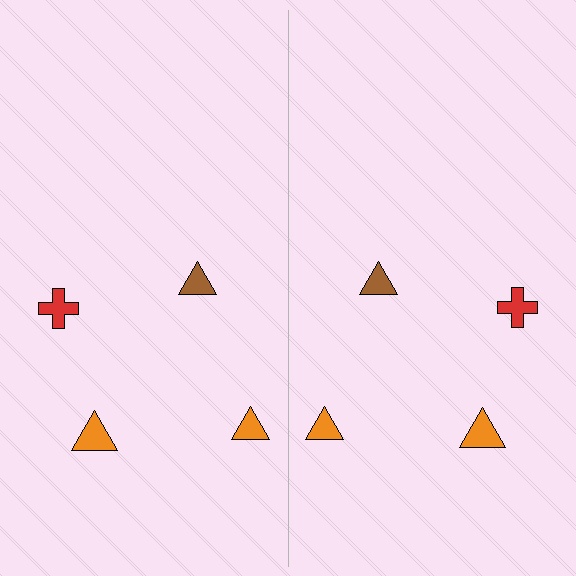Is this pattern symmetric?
Yes, this pattern has bilateral (reflection) symmetry.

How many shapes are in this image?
There are 8 shapes in this image.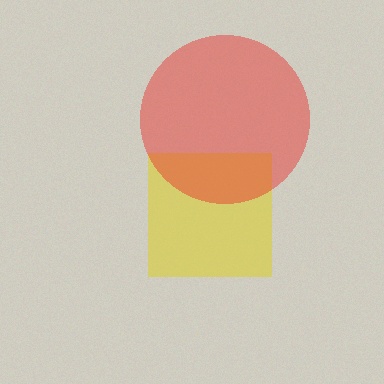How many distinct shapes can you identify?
There are 2 distinct shapes: a yellow square, a red circle.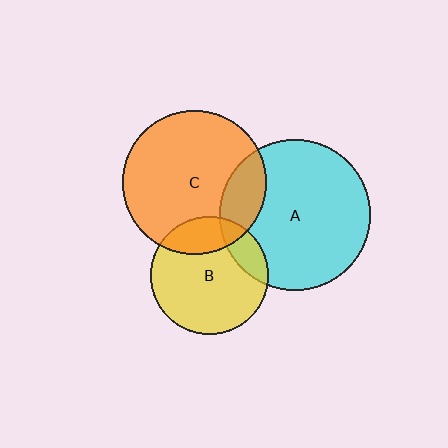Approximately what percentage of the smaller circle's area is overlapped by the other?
Approximately 20%.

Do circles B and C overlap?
Yes.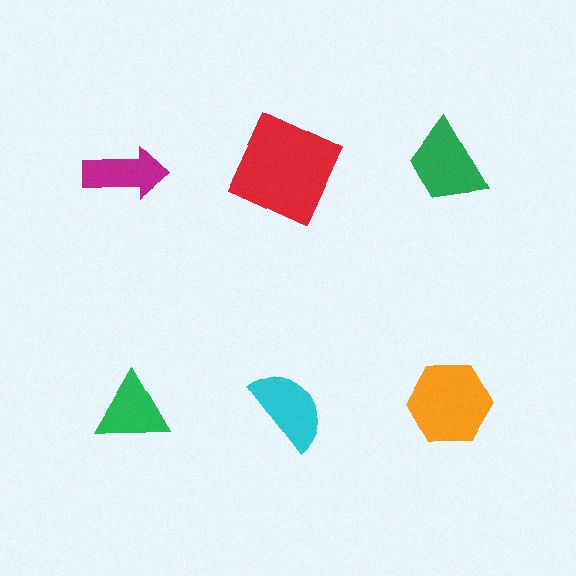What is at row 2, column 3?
An orange hexagon.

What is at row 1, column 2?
A red square.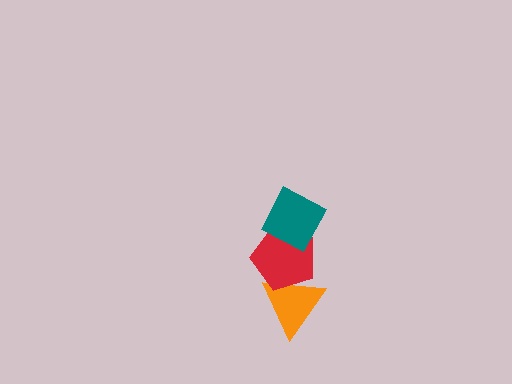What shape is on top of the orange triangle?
The red pentagon is on top of the orange triangle.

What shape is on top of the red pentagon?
The teal diamond is on top of the red pentagon.